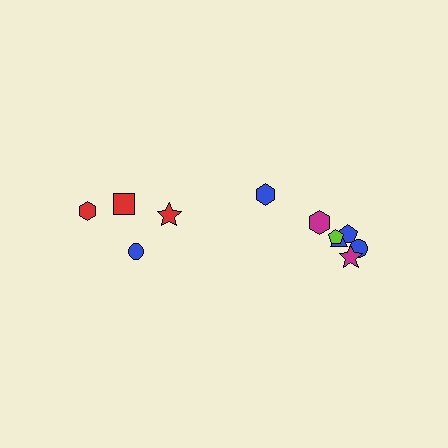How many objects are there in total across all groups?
There are 11 objects.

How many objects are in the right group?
There are 7 objects.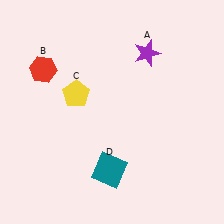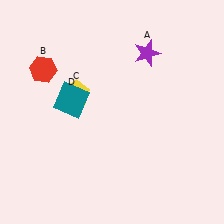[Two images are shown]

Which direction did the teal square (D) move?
The teal square (D) moved up.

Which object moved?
The teal square (D) moved up.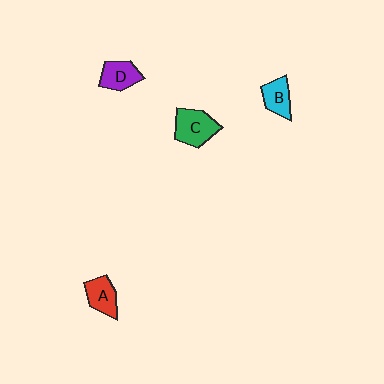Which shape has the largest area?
Shape C (green).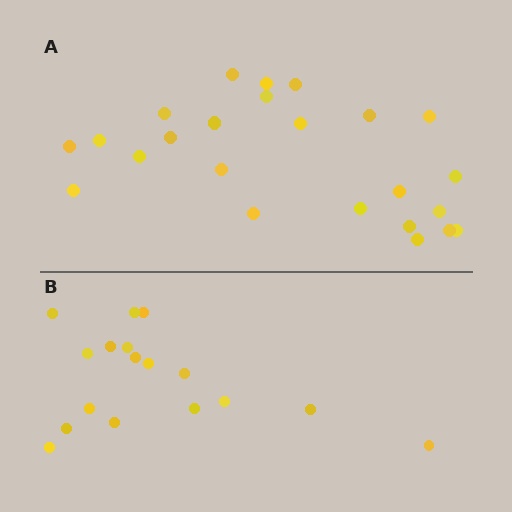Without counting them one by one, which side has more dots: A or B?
Region A (the top region) has more dots.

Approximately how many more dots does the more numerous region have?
Region A has roughly 8 or so more dots than region B.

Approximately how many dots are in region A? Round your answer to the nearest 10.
About 20 dots. (The exact count is 24, which rounds to 20.)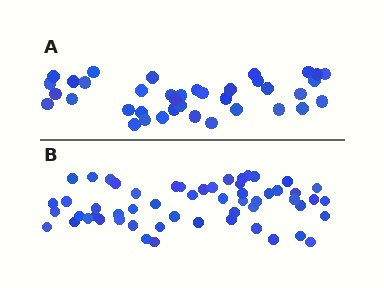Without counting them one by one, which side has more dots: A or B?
Region B (the bottom region) has more dots.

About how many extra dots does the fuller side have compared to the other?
Region B has approximately 20 more dots than region A.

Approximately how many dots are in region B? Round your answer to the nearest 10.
About 60 dots. (The exact count is 56, which rounds to 60.)